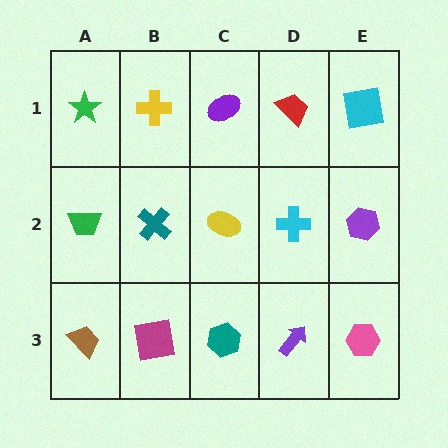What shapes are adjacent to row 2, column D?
A red trapezoid (row 1, column D), a purple arrow (row 3, column D), a yellow ellipse (row 2, column C), a purple hexagon (row 2, column E).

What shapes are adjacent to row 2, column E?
A cyan square (row 1, column E), a pink hexagon (row 3, column E), a cyan cross (row 2, column D).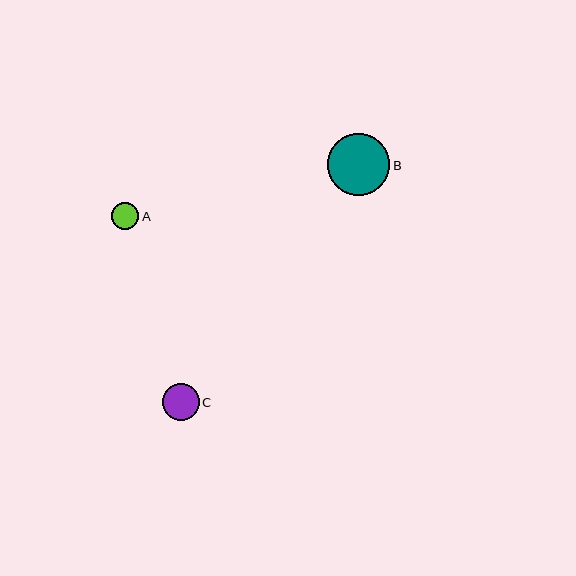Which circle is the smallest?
Circle A is the smallest with a size of approximately 27 pixels.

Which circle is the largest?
Circle B is the largest with a size of approximately 62 pixels.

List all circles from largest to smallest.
From largest to smallest: B, C, A.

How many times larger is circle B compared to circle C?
Circle B is approximately 1.7 times the size of circle C.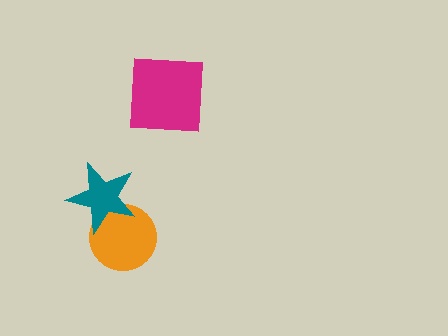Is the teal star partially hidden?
No, no other shape covers it.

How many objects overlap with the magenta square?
0 objects overlap with the magenta square.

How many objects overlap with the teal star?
1 object overlaps with the teal star.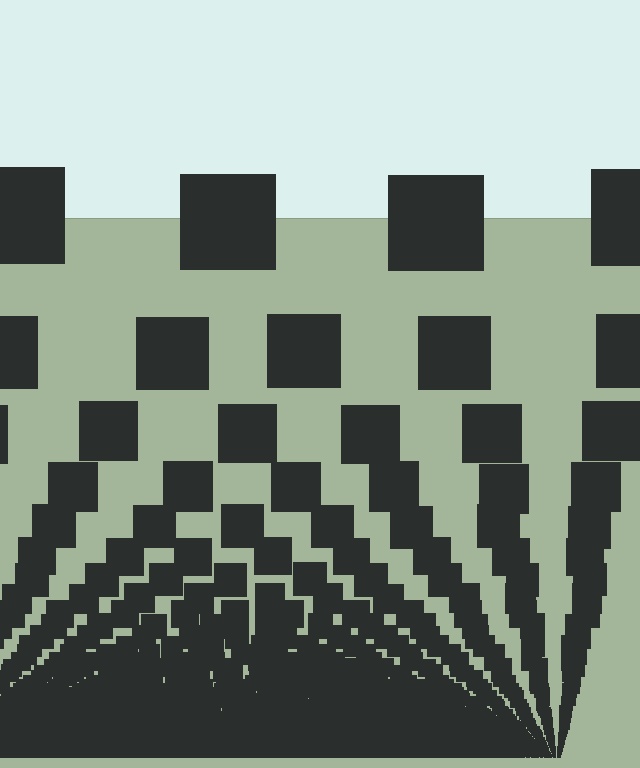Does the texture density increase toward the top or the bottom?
Density increases toward the bottom.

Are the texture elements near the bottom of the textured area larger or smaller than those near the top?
Smaller. The gradient is inverted — elements near the bottom are smaller and denser.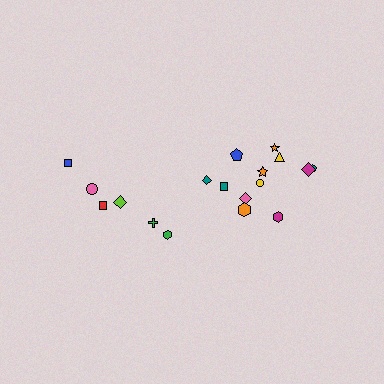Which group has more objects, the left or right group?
The right group.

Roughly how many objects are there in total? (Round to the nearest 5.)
Roughly 20 objects in total.